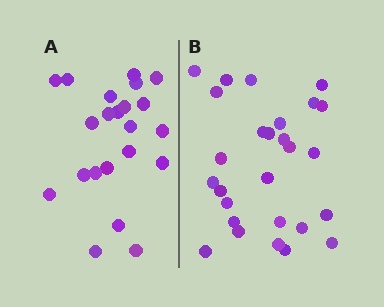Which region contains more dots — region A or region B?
Region B (the right region) has more dots.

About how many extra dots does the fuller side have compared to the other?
Region B has about 5 more dots than region A.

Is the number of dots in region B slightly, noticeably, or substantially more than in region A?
Region B has only slightly more — the two regions are fairly close. The ratio is roughly 1.2 to 1.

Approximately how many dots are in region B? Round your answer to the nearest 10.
About 30 dots. (The exact count is 27, which rounds to 30.)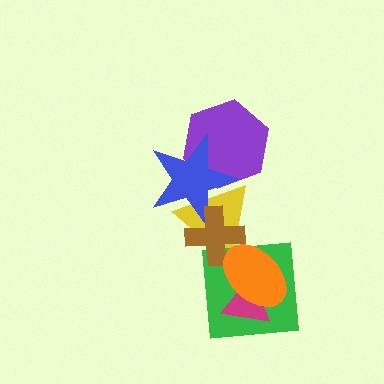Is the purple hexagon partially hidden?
Yes, it is partially covered by another shape.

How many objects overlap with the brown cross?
4 objects overlap with the brown cross.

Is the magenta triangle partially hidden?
Yes, it is partially covered by another shape.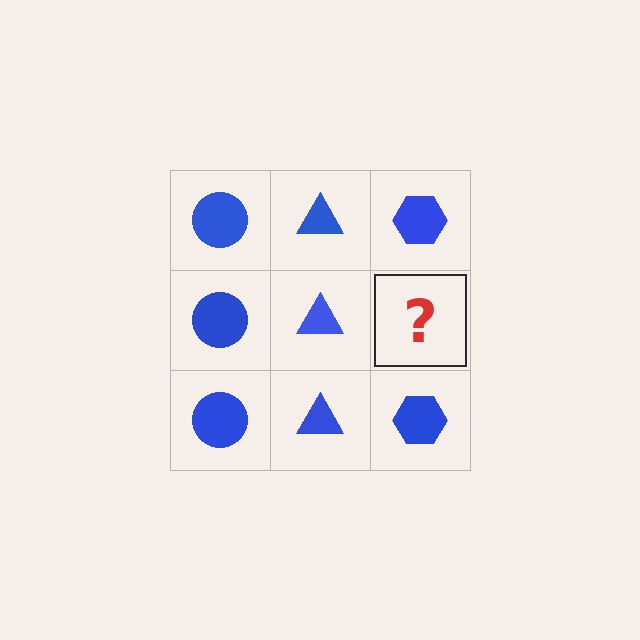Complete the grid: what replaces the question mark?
The question mark should be replaced with a blue hexagon.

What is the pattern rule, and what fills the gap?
The rule is that each column has a consistent shape. The gap should be filled with a blue hexagon.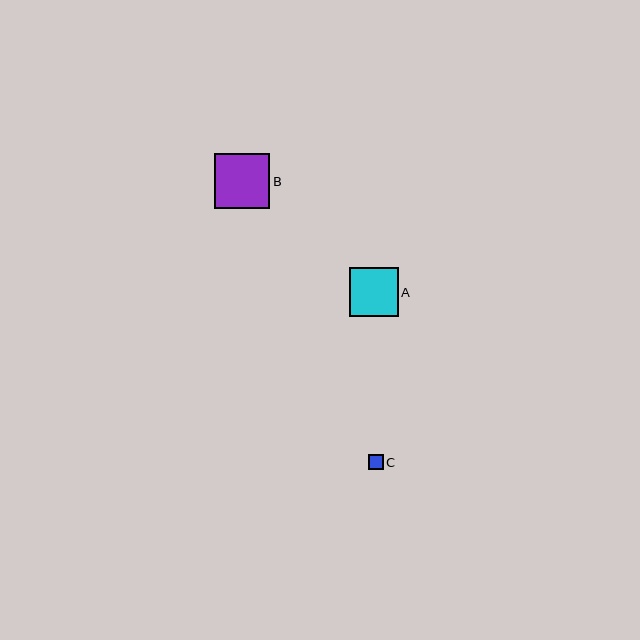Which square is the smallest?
Square C is the smallest with a size of approximately 15 pixels.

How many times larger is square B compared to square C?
Square B is approximately 3.7 times the size of square C.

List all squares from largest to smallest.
From largest to smallest: B, A, C.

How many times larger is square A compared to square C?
Square A is approximately 3.2 times the size of square C.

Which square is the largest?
Square B is the largest with a size of approximately 55 pixels.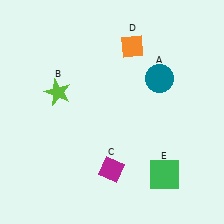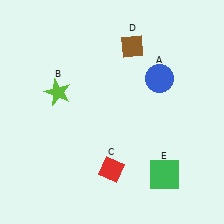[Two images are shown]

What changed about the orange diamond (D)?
In Image 1, D is orange. In Image 2, it changed to brown.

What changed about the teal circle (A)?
In Image 1, A is teal. In Image 2, it changed to blue.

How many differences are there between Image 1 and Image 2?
There are 3 differences between the two images.